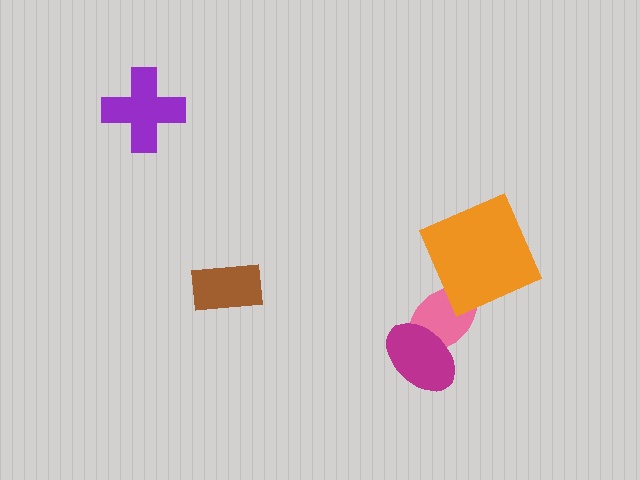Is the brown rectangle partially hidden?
No, no other shape covers it.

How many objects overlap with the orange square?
1 object overlaps with the orange square.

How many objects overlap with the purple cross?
0 objects overlap with the purple cross.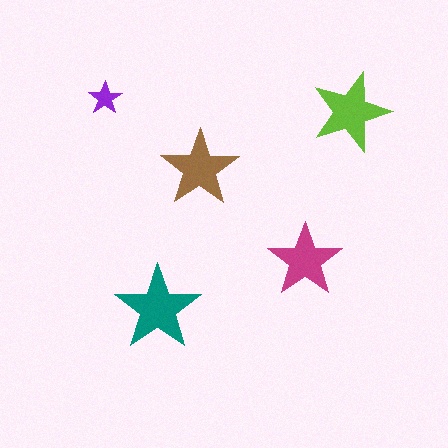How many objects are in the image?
There are 5 objects in the image.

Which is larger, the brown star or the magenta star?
The brown one.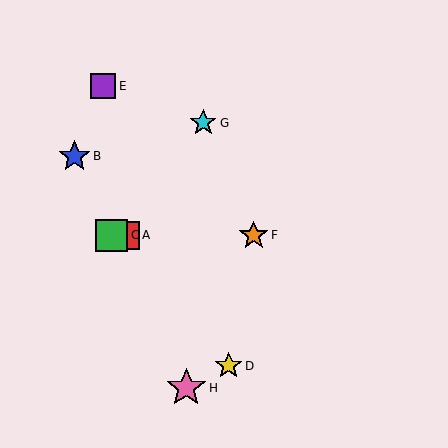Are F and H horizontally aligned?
No, F is at y≈235 and H is at y≈388.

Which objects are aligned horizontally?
Objects A, C, F are aligned horizontally.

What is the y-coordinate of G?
Object G is at y≈123.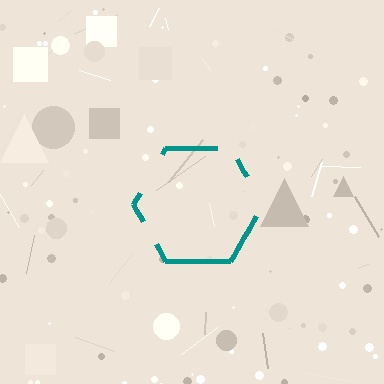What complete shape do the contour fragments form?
The contour fragments form a hexagon.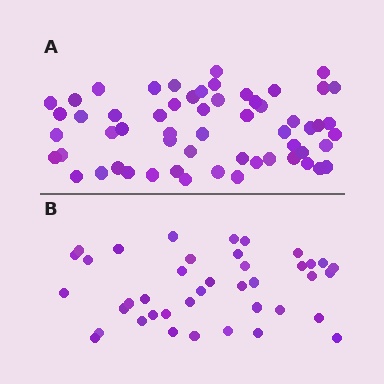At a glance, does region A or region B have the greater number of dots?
Region A (the top region) has more dots.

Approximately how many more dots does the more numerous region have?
Region A has approximately 20 more dots than region B.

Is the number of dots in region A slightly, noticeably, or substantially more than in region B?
Region A has substantially more. The ratio is roughly 1.4 to 1.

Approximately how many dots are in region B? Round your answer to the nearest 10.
About 40 dots.